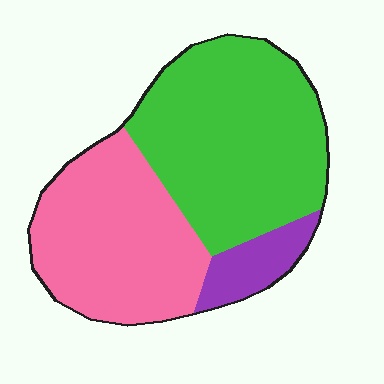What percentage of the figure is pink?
Pink covers roughly 40% of the figure.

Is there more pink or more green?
Green.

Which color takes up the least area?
Purple, at roughly 10%.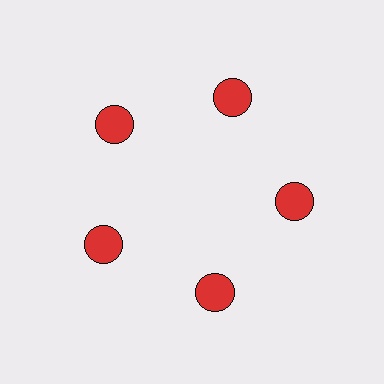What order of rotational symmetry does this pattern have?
This pattern has 5-fold rotational symmetry.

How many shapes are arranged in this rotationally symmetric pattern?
There are 5 shapes, arranged in 5 groups of 1.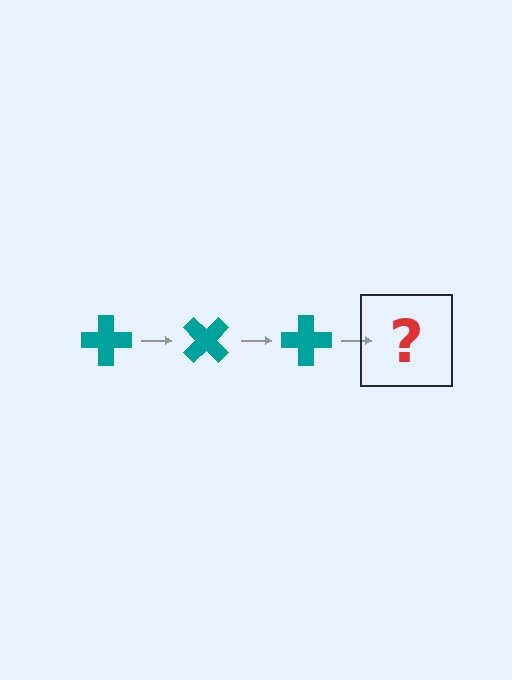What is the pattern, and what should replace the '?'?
The pattern is that the cross rotates 45 degrees each step. The '?' should be a teal cross rotated 135 degrees.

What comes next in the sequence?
The next element should be a teal cross rotated 135 degrees.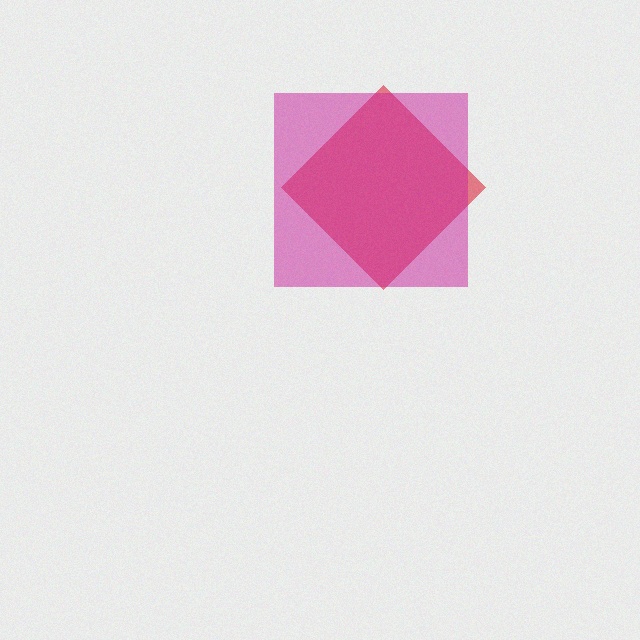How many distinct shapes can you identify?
There are 2 distinct shapes: a red diamond, a magenta square.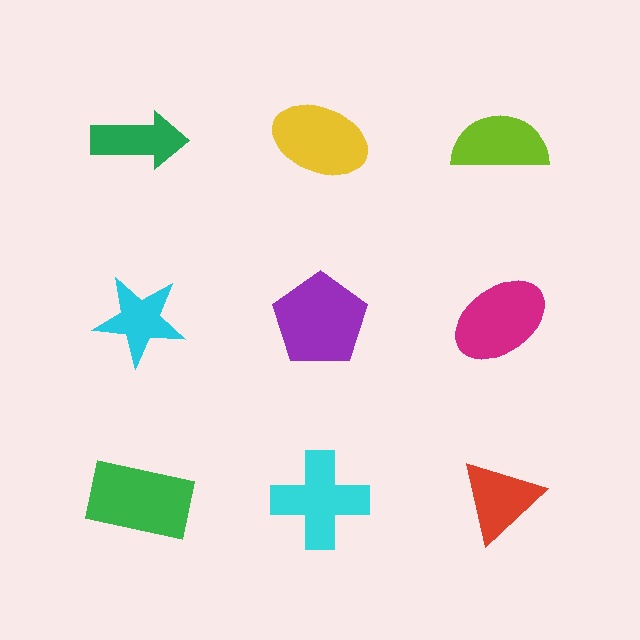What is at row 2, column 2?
A purple pentagon.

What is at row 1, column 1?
A green arrow.